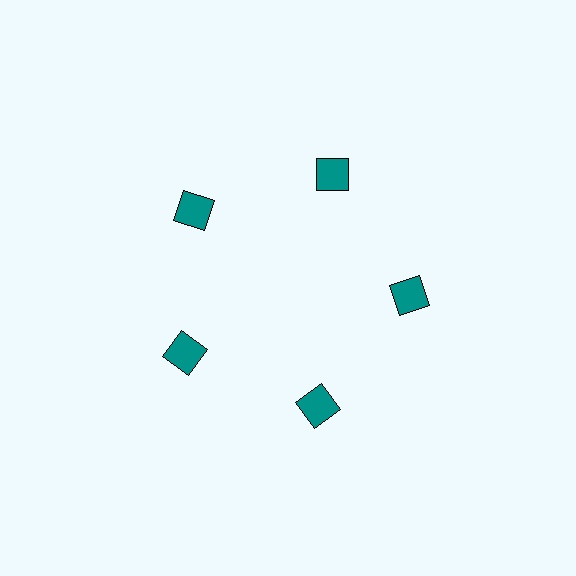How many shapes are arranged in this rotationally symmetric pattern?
There are 5 shapes, arranged in 5 groups of 1.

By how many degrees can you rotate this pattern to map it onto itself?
The pattern maps onto itself every 72 degrees of rotation.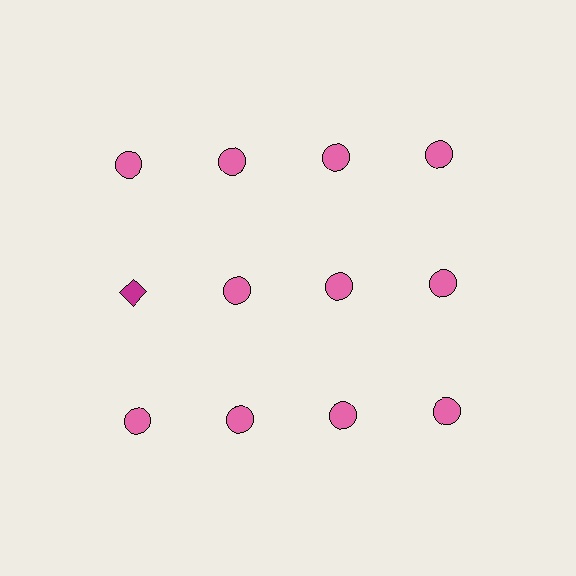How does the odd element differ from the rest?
It differs in both color (magenta instead of pink) and shape (diamond instead of circle).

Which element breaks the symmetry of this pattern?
The magenta diamond in the second row, leftmost column breaks the symmetry. All other shapes are pink circles.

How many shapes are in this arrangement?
There are 12 shapes arranged in a grid pattern.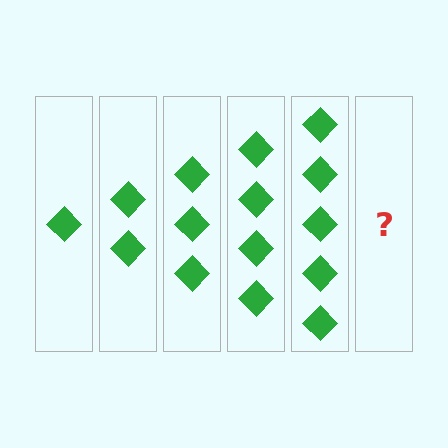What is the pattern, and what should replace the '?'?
The pattern is that each step adds one more diamond. The '?' should be 6 diamonds.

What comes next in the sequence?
The next element should be 6 diamonds.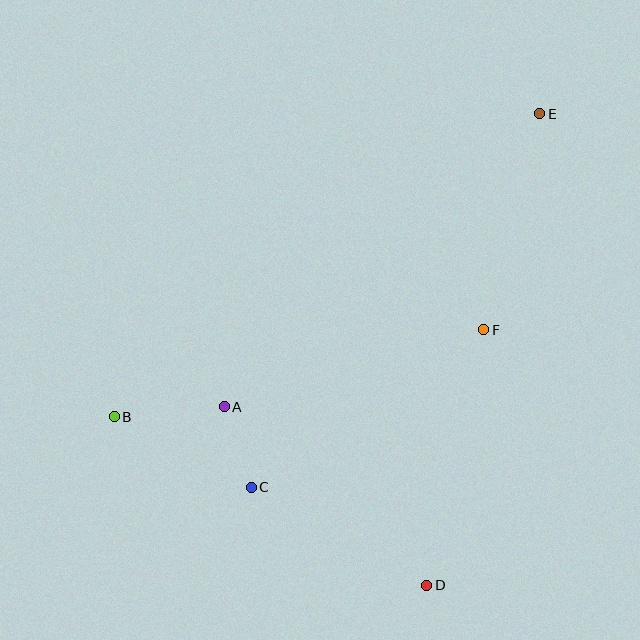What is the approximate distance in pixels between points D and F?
The distance between D and F is approximately 262 pixels.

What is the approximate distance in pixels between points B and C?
The distance between B and C is approximately 154 pixels.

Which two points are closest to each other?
Points A and C are closest to each other.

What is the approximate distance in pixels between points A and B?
The distance between A and B is approximately 110 pixels.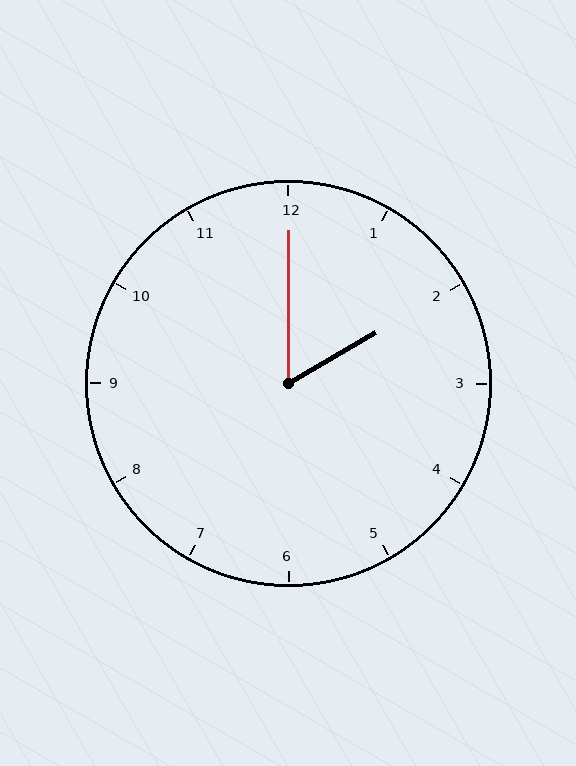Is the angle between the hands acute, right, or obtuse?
It is acute.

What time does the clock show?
2:00.